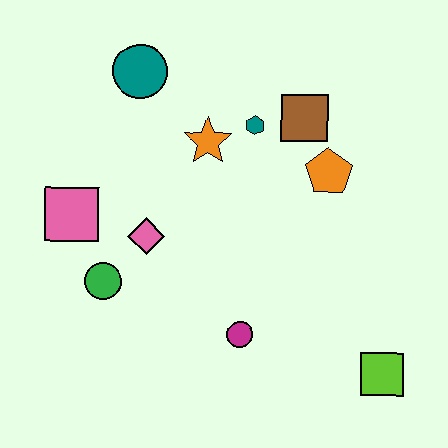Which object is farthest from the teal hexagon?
The lime square is farthest from the teal hexagon.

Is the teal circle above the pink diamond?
Yes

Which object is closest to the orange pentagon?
The brown square is closest to the orange pentagon.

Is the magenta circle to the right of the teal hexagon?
No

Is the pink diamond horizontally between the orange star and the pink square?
Yes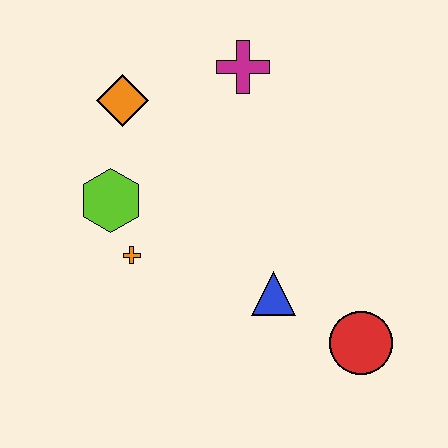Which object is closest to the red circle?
The blue triangle is closest to the red circle.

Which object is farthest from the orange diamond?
The red circle is farthest from the orange diamond.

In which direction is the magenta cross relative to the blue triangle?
The magenta cross is above the blue triangle.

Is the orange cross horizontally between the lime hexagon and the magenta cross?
Yes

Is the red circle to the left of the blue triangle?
No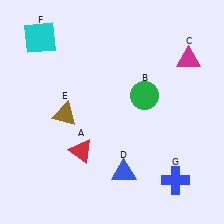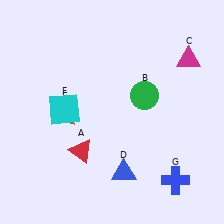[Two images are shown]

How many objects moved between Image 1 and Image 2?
1 object moved between the two images.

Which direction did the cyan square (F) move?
The cyan square (F) moved down.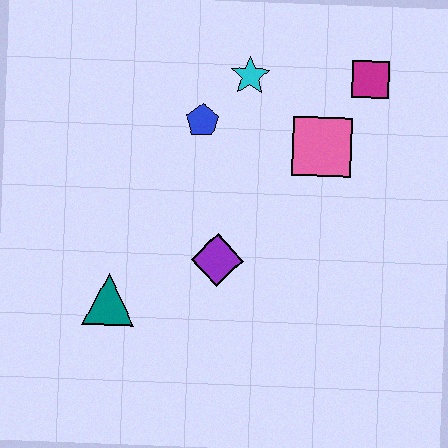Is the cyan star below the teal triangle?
No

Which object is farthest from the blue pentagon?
The teal triangle is farthest from the blue pentagon.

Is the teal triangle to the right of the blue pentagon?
No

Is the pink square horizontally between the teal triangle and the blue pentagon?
No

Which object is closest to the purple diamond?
The teal triangle is closest to the purple diamond.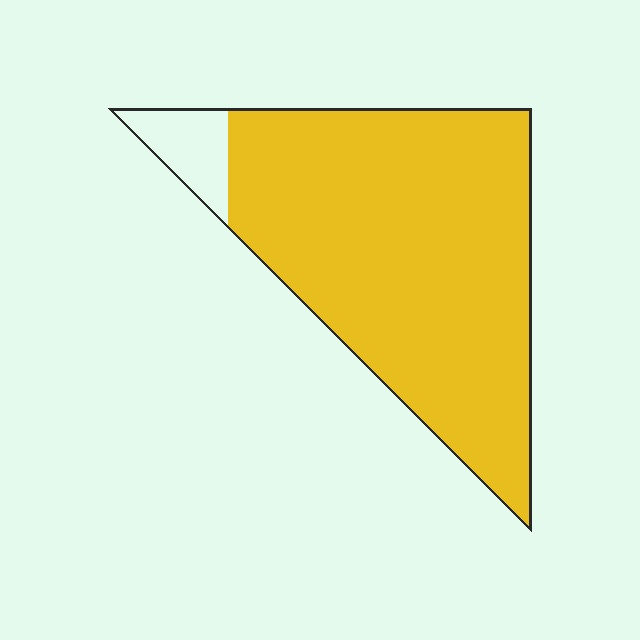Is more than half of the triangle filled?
Yes.